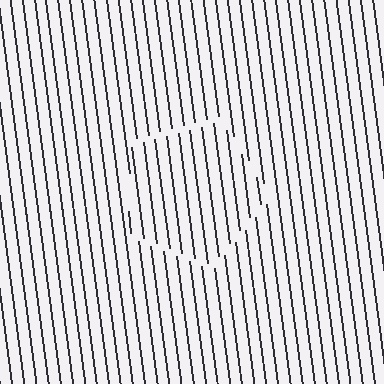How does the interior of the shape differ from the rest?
The interior of the shape contains the same grating, shifted by half a period — the contour is defined by the phase discontinuity where line-ends from the inner and outer gratings abut.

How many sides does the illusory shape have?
5 sides — the line-ends trace a pentagon.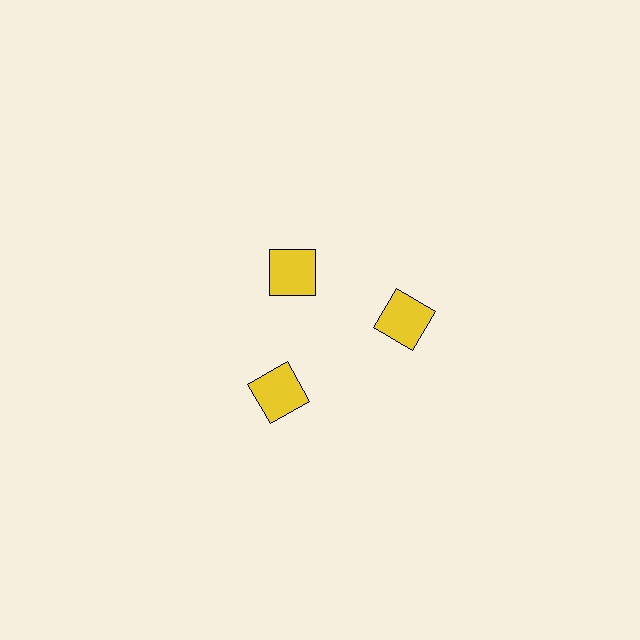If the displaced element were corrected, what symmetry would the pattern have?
It would have 3-fold rotational symmetry — the pattern would map onto itself every 120 degrees.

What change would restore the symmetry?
The symmetry would be restored by moving it outward, back onto the ring so that all 3 squares sit at equal angles and equal distance from the center.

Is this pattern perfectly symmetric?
No. The 3 yellow squares are arranged in a ring, but one element near the 11 o'clock position is pulled inward toward the center, breaking the 3-fold rotational symmetry.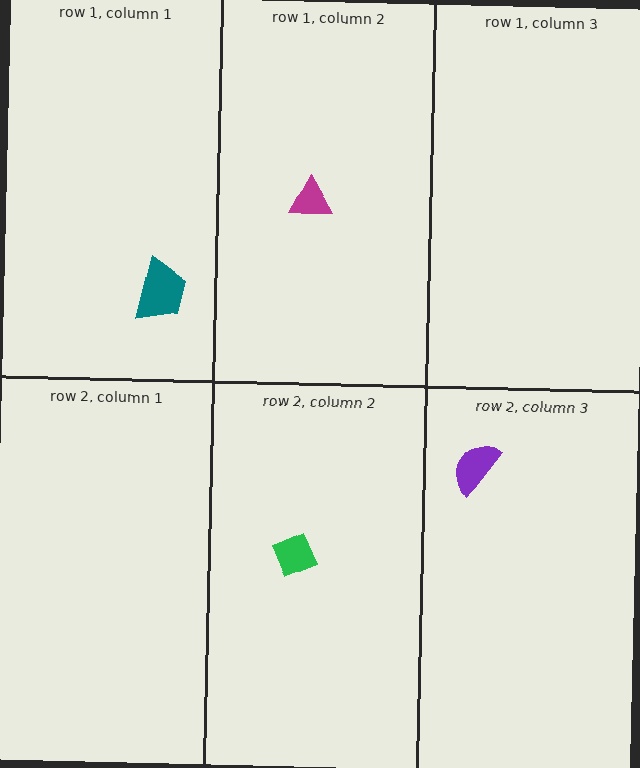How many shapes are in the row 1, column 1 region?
1.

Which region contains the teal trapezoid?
The row 1, column 1 region.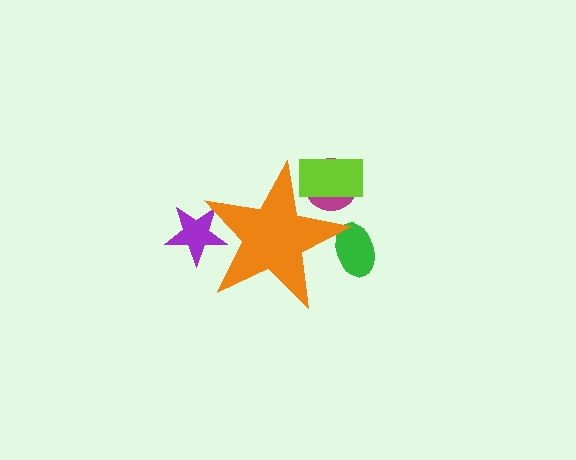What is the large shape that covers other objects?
An orange star.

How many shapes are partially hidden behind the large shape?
4 shapes are partially hidden.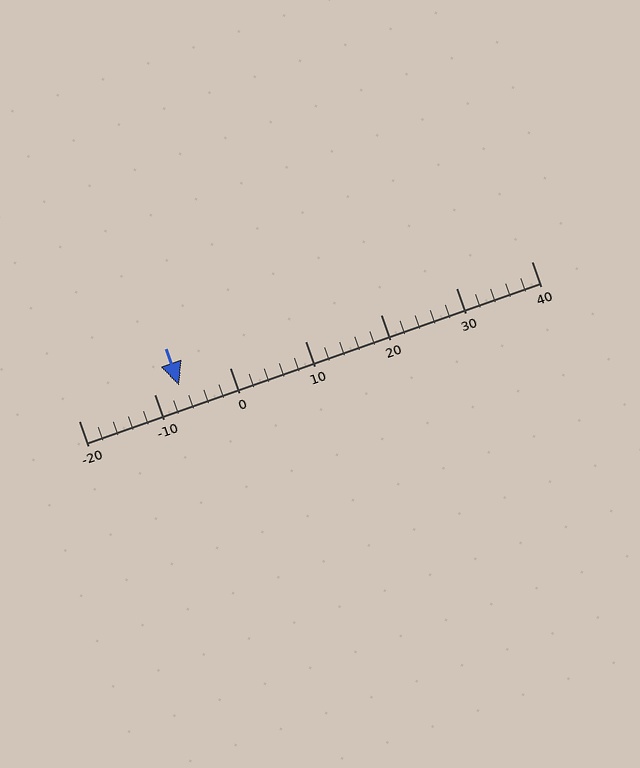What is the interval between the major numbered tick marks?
The major tick marks are spaced 10 units apart.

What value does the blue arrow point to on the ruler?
The blue arrow points to approximately -7.